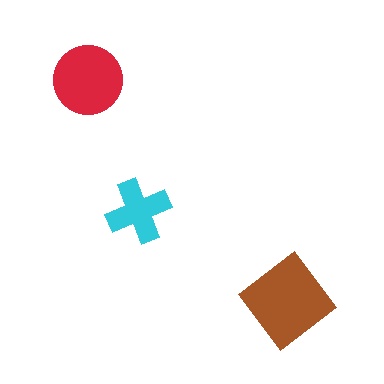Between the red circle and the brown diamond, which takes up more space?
The brown diamond.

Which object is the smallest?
The cyan cross.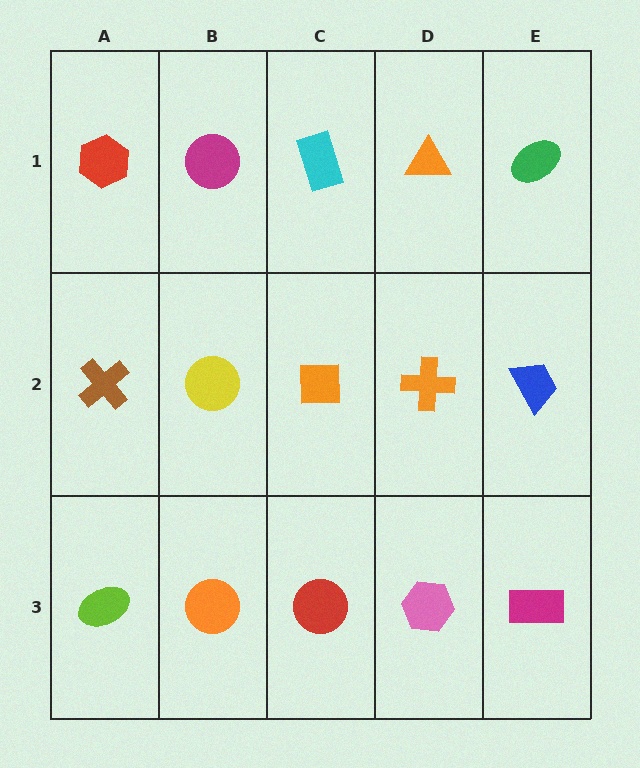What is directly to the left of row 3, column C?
An orange circle.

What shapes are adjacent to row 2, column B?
A magenta circle (row 1, column B), an orange circle (row 3, column B), a brown cross (row 2, column A), an orange square (row 2, column C).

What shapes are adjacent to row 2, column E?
A green ellipse (row 1, column E), a magenta rectangle (row 3, column E), an orange cross (row 2, column D).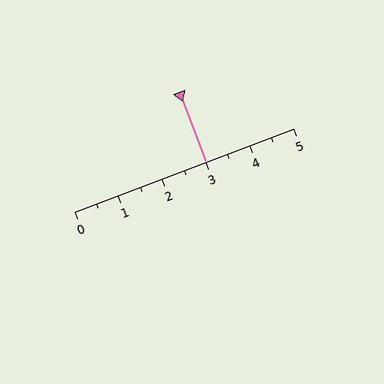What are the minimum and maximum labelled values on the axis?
The axis runs from 0 to 5.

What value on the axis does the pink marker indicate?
The marker indicates approximately 3.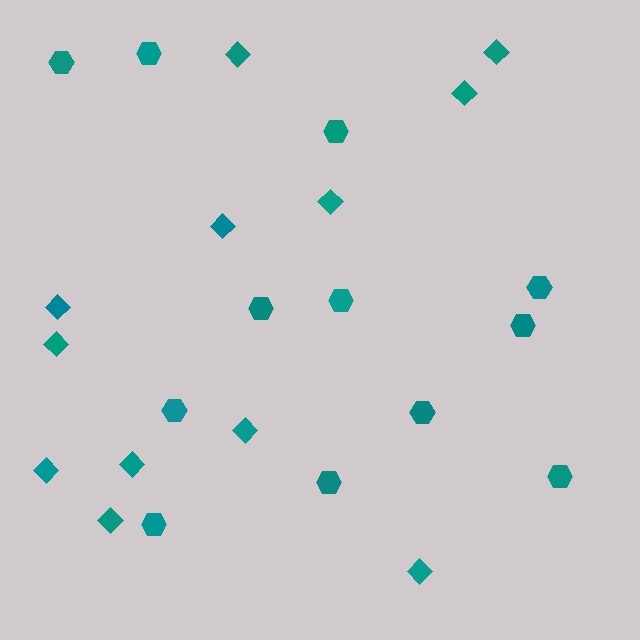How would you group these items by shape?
There are 2 groups: one group of diamonds (12) and one group of hexagons (12).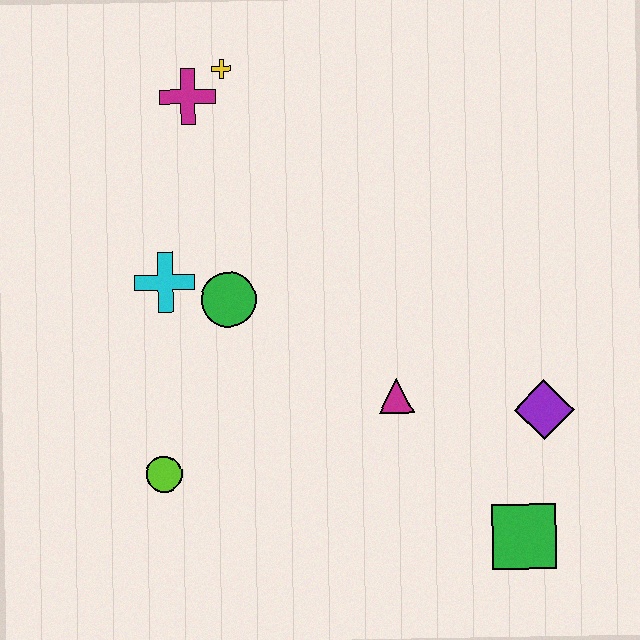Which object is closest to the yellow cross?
The magenta cross is closest to the yellow cross.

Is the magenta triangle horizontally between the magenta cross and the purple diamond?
Yes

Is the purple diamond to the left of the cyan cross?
No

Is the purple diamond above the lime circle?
Yes